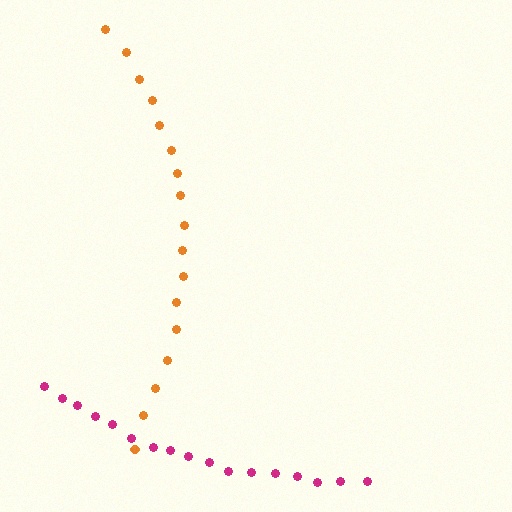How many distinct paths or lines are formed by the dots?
There are 2 distinct paths.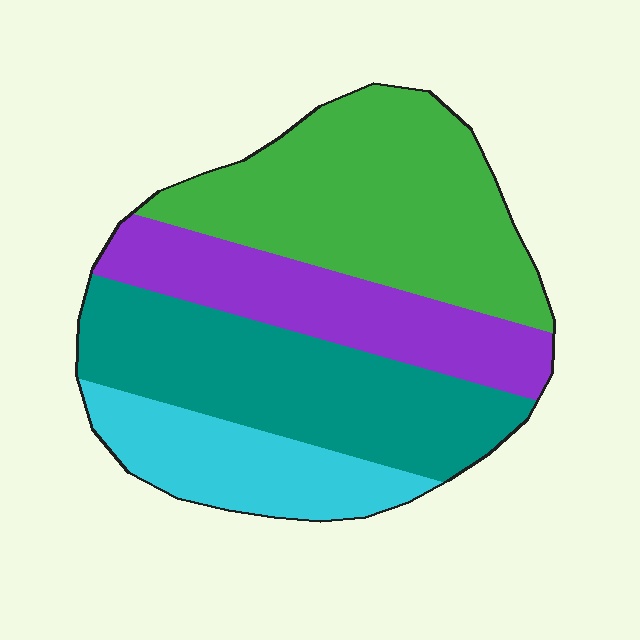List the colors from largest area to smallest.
From largest to smallest: green, teal, purple, cyan.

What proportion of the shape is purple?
Purple covers about 20% of the shape.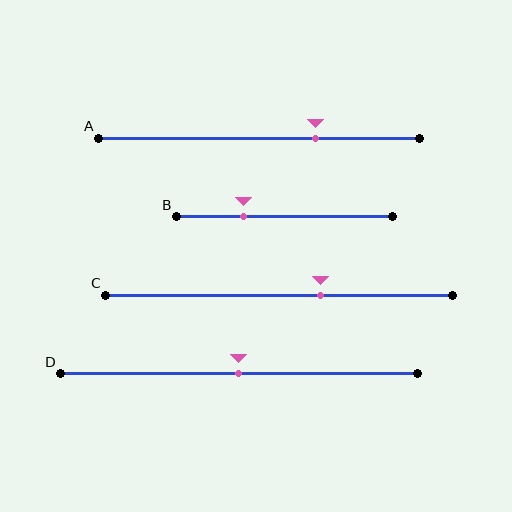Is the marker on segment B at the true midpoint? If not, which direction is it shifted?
No, the marker on segment B is shifted to the left by about 19% of the segment length.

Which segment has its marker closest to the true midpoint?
Segment D has its marker closest to the true midpoint.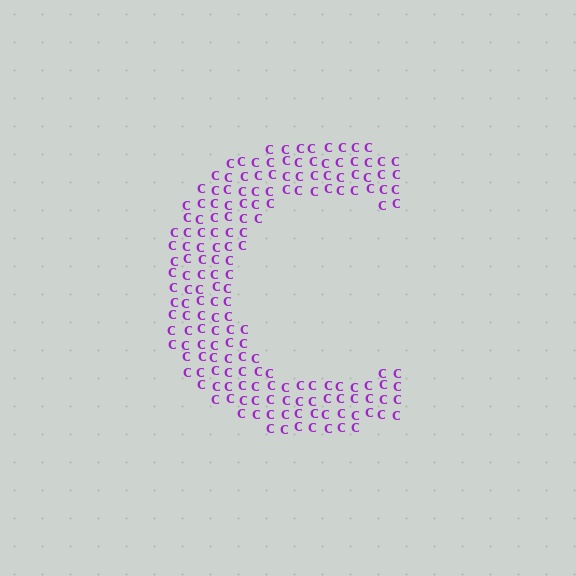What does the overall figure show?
The overall figure shows the letter C.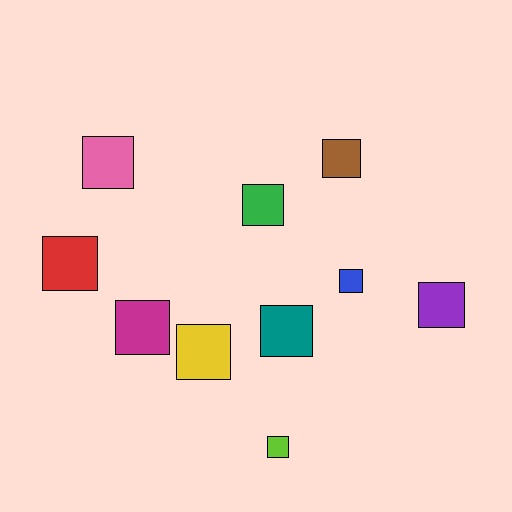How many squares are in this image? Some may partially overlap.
There are 10 squares.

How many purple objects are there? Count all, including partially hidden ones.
There is 1 purple object.